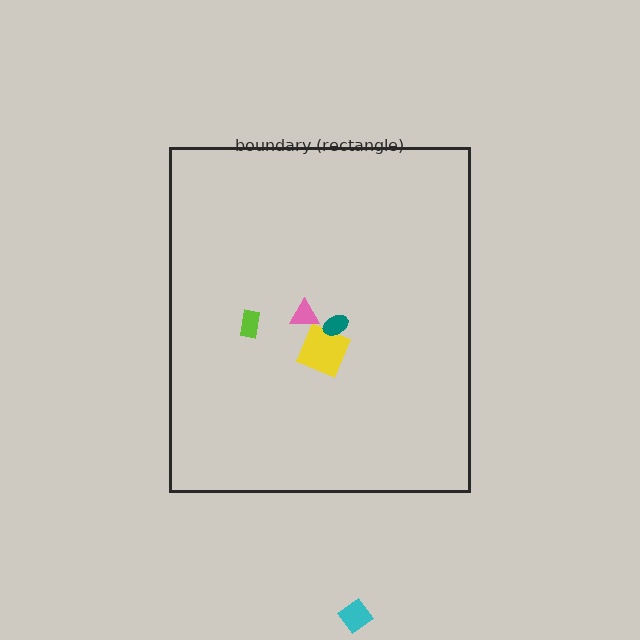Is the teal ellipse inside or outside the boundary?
Inside.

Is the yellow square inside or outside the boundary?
Inside.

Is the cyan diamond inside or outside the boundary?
Outside.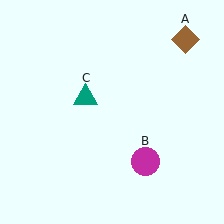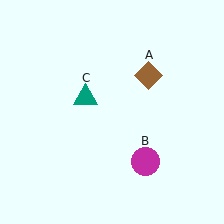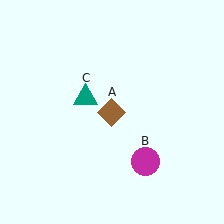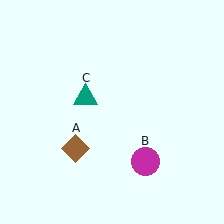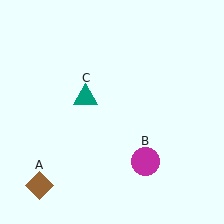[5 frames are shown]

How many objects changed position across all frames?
1 object changed position: brown diamond (object A).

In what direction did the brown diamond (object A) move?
The brown diamond (object A) moved down and to the left.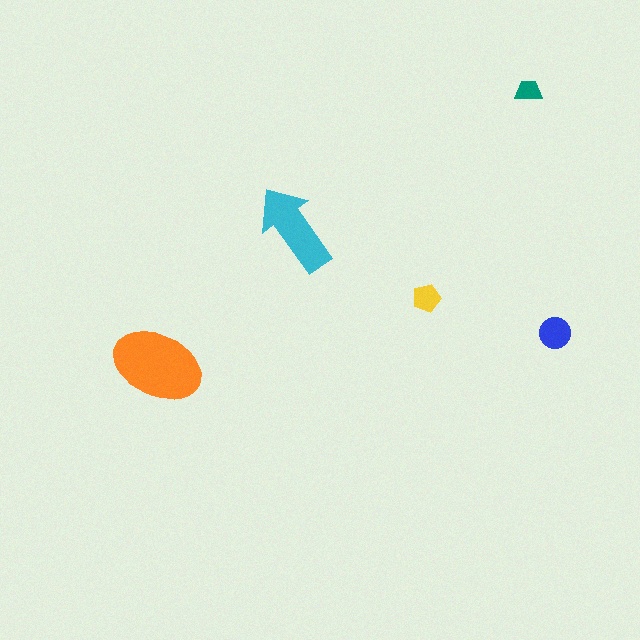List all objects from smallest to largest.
The teal trapezoid, the yellow pentagon, the blue circle, the cyan arrow, the orange ellipse.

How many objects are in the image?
There are 5 objects in the image.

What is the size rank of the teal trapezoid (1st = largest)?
5th.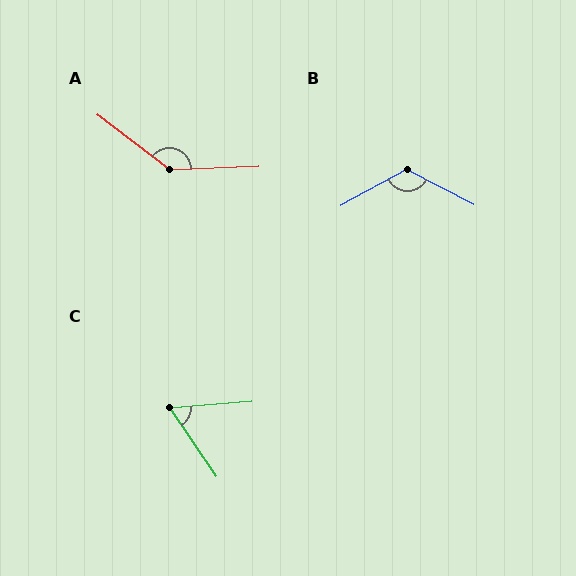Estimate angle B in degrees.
Approximately 124 degrees.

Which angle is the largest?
A, at approximately 140 degrees.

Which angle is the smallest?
C, at approximately 60 degrees.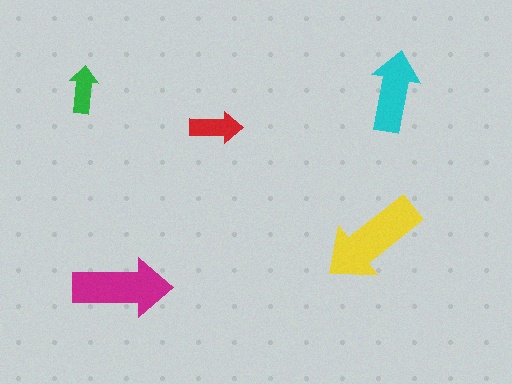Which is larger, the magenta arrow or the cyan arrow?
The magenta one.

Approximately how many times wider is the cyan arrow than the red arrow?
About 1.5 times wider.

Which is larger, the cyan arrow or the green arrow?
The cyan one.